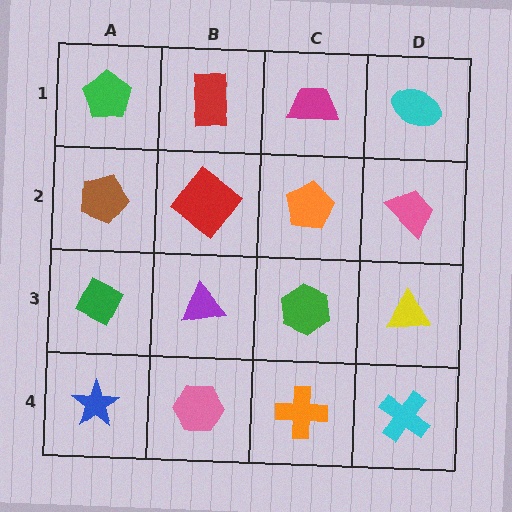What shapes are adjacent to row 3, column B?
A red diamond (row 2, column B), a pink hexagon (row 4, column B), a green diamond (row 3, column A), a green hexagon (row 3, column C).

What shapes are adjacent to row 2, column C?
A magenta trapezoid (row 1, column C), a green hexagon (row 3, column C), a red diamond (row 2, column B), a pink trapezoid (row 2, column D).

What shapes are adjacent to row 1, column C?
An orange pentagon (row 2, column C), a red rectangle (row 1, column B), a cyan ellipse (row 1, column D).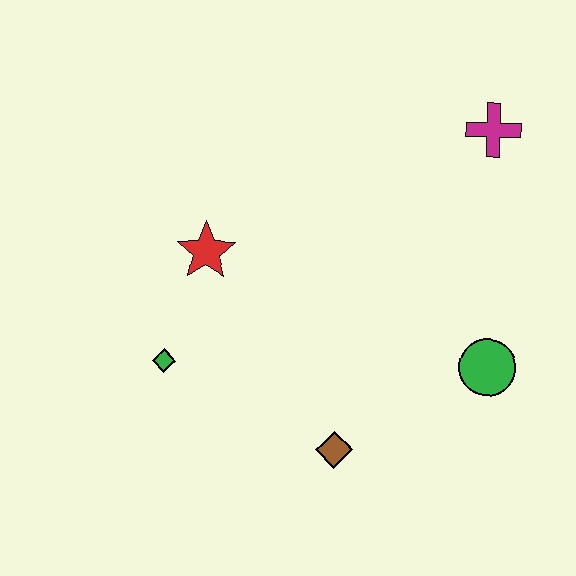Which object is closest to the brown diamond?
The green circle is closest to the brown diamond.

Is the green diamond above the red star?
No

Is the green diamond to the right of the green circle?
No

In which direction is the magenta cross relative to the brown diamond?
The magenta cross is above the brown diamond.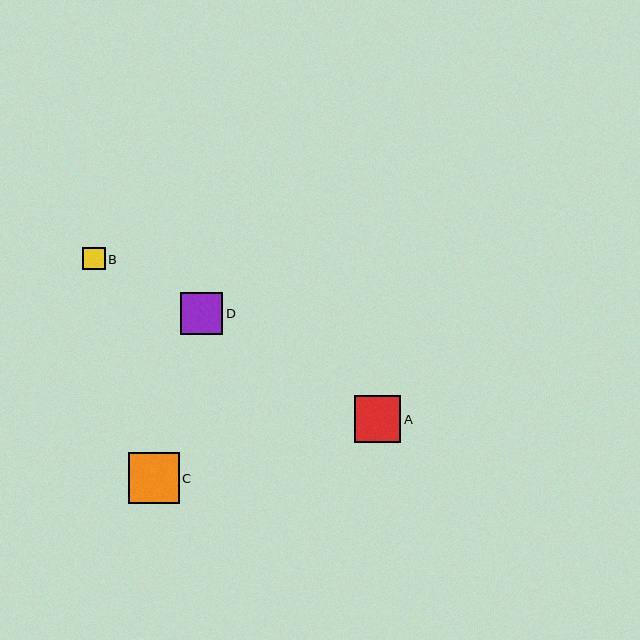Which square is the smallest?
Square B is the smallest with a size of approximately 22 pixels.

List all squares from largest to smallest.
From largest to smallest: C, A, D, B.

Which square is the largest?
Square C is the largest with a size of approximately 51 pixels.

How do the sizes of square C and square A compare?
Square C and square A are approximately the same size.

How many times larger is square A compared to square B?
Square A is approximately 2.1 times the size of square B.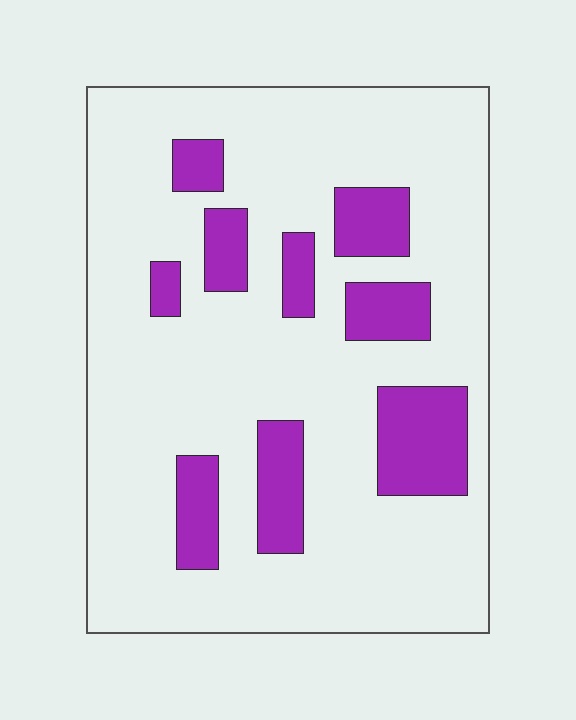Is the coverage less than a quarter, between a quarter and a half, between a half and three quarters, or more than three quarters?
Less than a quarter.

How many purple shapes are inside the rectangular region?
9.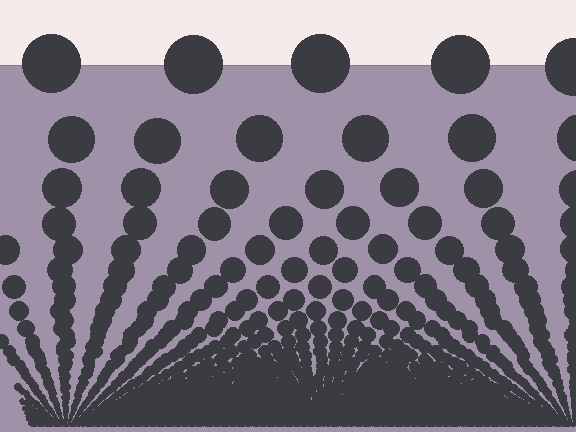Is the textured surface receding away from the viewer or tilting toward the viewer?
The surface appears to tilt toward the viewer. Texture elements get larger and sparser toward the top.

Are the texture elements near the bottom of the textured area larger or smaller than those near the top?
Smaller. The gradient is inverted — elements near the bottom are smaller and denser.